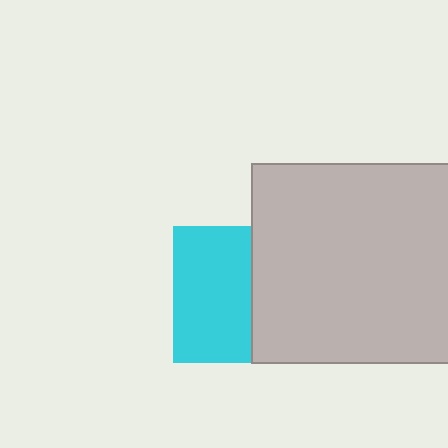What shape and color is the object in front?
The object in front is a light gray square.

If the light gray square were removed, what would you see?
You would see the complete cyan square.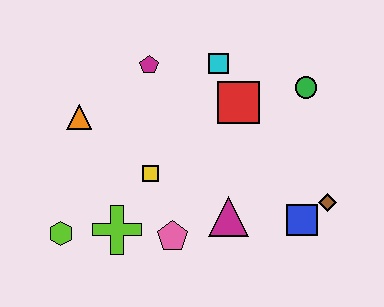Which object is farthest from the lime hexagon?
The green circle is farthest from the lime hexagon.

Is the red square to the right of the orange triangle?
Yes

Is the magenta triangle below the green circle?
Yes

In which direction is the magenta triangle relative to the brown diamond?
The magenta triangle is to the left of the brown diamond.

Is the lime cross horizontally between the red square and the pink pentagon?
No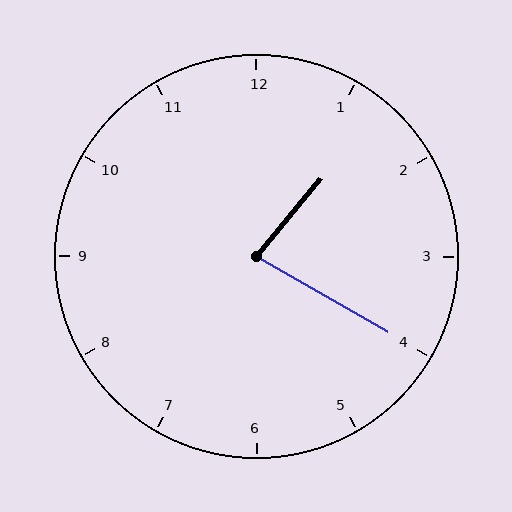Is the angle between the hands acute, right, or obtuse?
It is acute.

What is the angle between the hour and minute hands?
Approximately 80 degrees.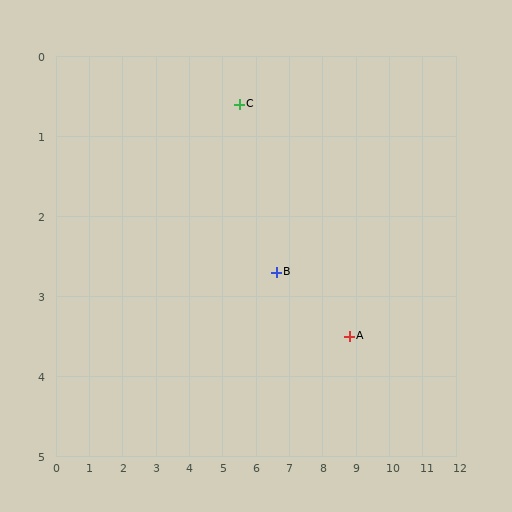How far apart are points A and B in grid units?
Points A and B are about 2.3 grid units apart.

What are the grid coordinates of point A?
Point A is at approximately (8.8, 3.5).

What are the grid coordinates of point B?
Point B is at approximately (6.6, 2.7).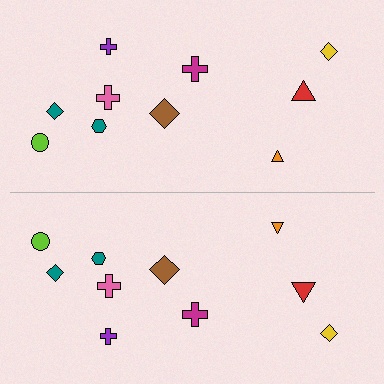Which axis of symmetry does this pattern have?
The pattern has a horizontal axis of symmetry running through the center of the image.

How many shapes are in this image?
There are 20 shapes in this image.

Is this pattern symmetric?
Yes, this pattern has bilateral (reflection) symmetry.